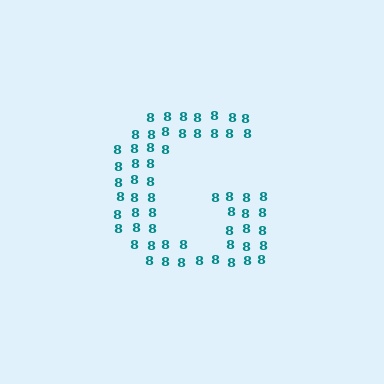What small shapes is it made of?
It is made of small digit 8's.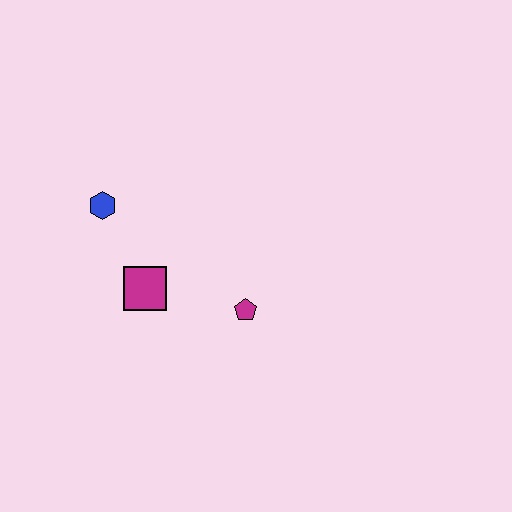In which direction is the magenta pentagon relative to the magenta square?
The magenta pentagon is to the right of the magenta square.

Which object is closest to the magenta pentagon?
The magenta square is closest to the magenta pentagon.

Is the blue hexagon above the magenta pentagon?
Yes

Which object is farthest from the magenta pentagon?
The blue hexagon is farthest from the magenta pentagon.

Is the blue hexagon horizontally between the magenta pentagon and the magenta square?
No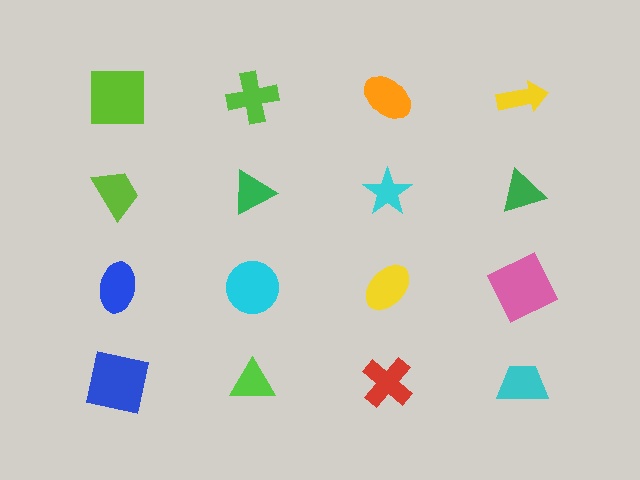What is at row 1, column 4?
A yellow arrow.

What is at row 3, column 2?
A cyan circle.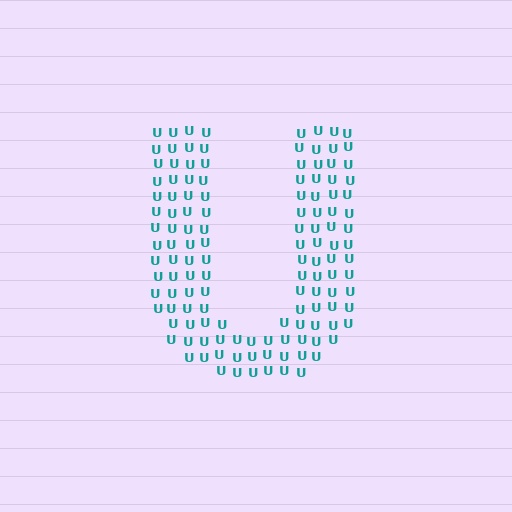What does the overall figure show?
The overall figure shows the letter U.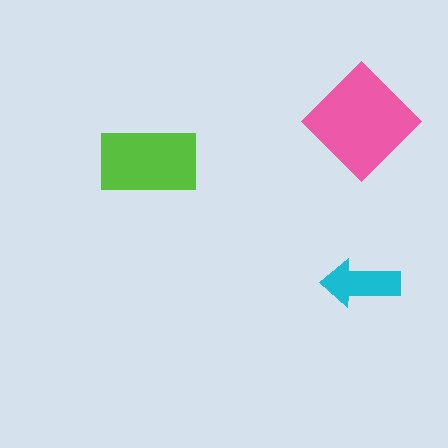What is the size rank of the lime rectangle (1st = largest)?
2nd.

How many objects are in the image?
There are 3 objects in the image.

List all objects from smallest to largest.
The cyan arrow, the lime rectangle, the pink diamond.